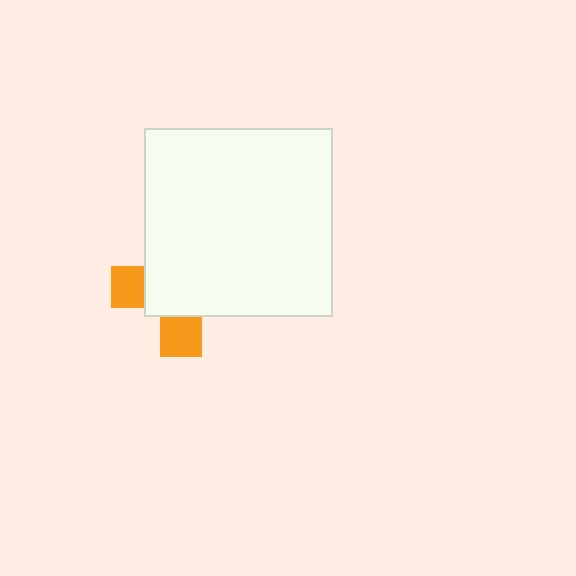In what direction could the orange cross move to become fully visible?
The orange cross could move toward the lower-left. That would shift it out from behind the white square entirely.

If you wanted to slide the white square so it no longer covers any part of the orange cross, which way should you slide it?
Slide it toward the upper-right — that is the most direct way to separate the two shapes.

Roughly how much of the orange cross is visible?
A small part of it is visible (roughly 30%).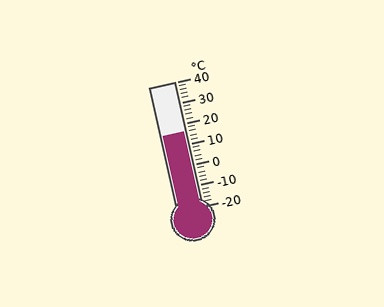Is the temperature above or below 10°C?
The temperature is above 10°C.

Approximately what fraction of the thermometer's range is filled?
The thermometer is filled to approximately 60% of its range.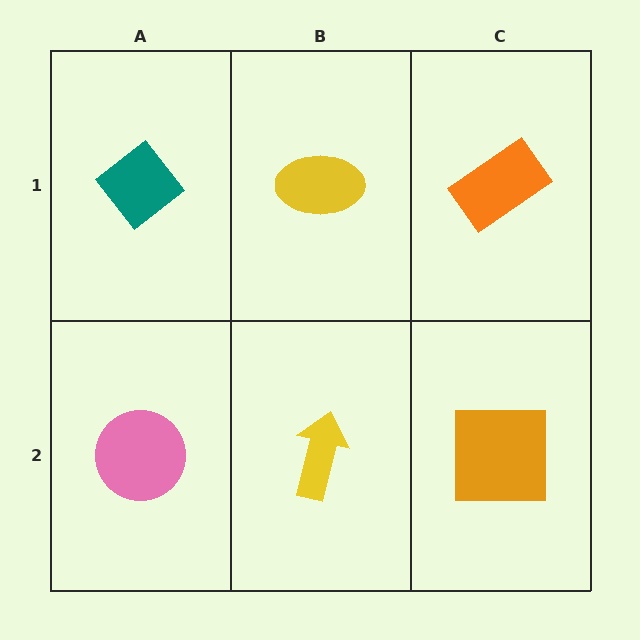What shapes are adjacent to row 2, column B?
A yellow ellipse (row 1, column B), a pink circle (row 2, column A), an orange square (row 2, column C).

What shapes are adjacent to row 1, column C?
An orange square (row 2, column C), a yellow ellipse (row 1, column B).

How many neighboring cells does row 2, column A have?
2.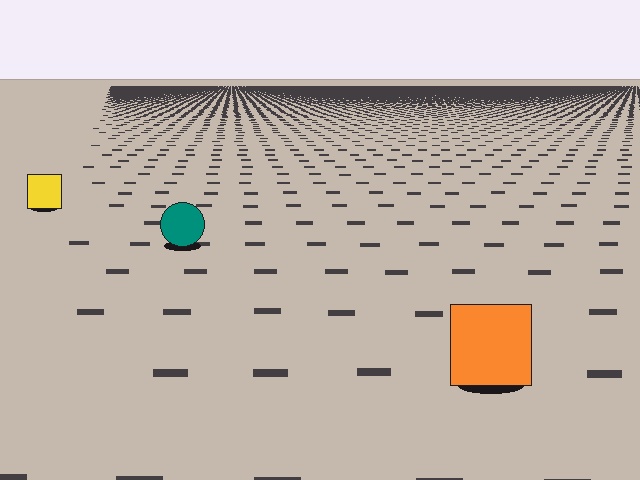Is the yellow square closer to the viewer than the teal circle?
No. The teal circle is closer — you can tell from the texture gradient: the ground texture is coarser near it.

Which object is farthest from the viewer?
The yellow square is farthest from the viewer. It appears smaller and the ground texture around it is denser.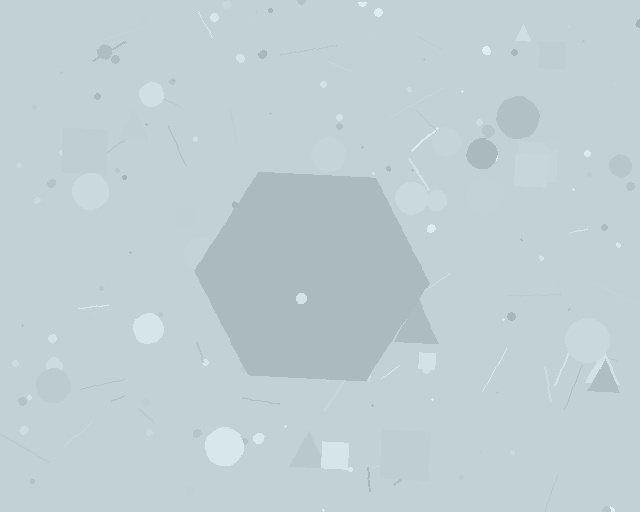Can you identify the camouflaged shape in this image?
The camouflaged shape is a hexagon.